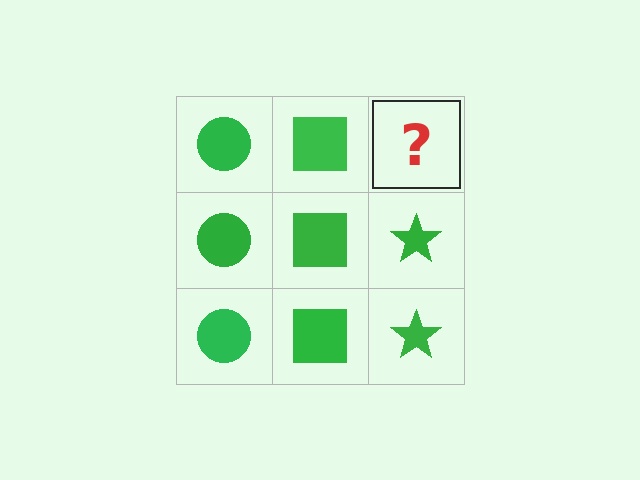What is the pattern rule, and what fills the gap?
The rule is that each column has a consistent shape. The gap should be filled with a green star.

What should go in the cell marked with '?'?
The missing cell should contain a green star.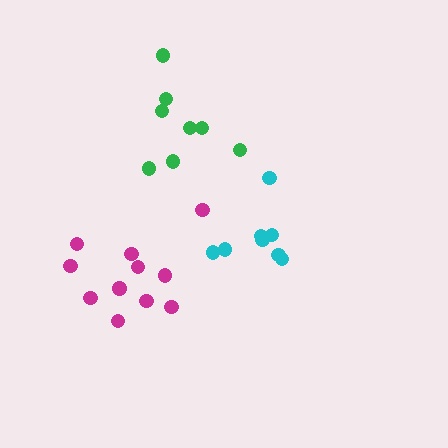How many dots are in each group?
Group 1: 8 dots, Group 2: 11 dots, Group 3: 8 dots (27 total).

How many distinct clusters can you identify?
There are 3 distinct clusters.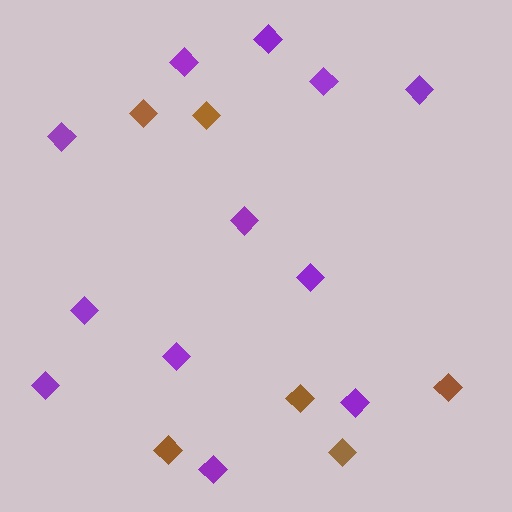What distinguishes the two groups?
There are 2 groups: one group of brown diamonds (6) and one group of purple diamonds (12).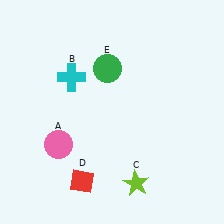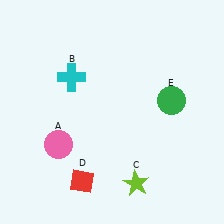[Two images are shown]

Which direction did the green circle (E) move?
The green circle (E) moved right.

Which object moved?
The green circle (E) moved right.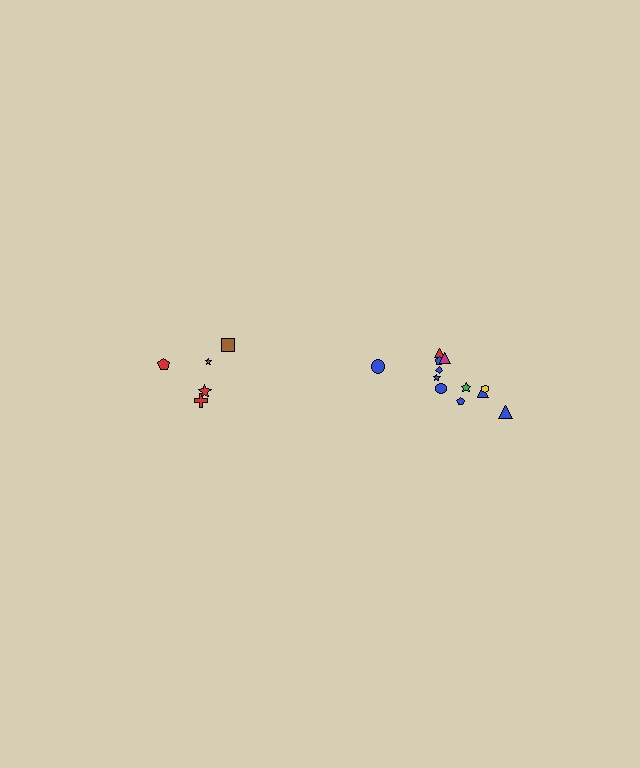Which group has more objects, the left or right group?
The right group.